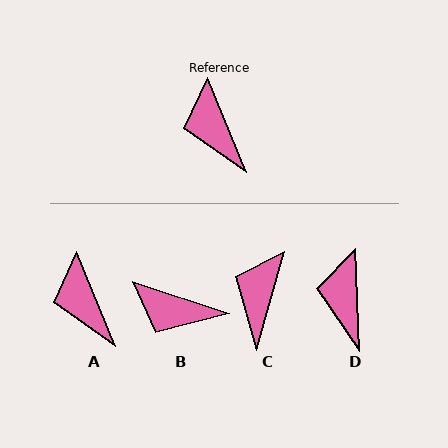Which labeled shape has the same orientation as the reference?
A.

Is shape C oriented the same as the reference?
No, it is off by about 39 degrees.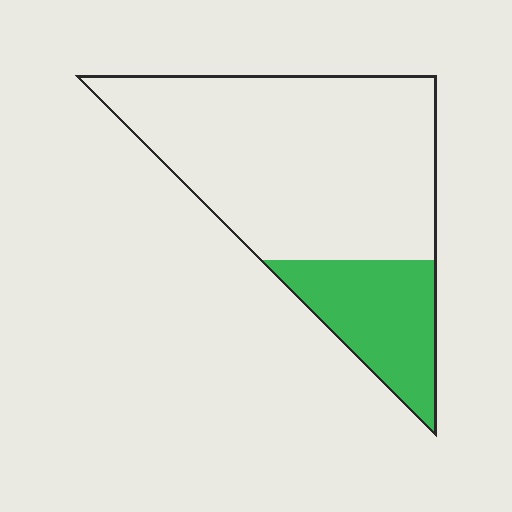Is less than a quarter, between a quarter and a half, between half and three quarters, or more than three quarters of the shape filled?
Less than a quarter.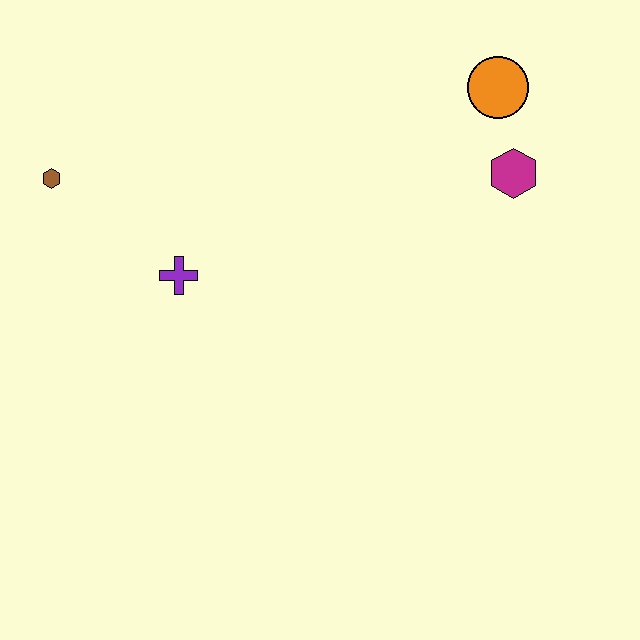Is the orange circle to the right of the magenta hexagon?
No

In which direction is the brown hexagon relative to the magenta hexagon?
The brown hexagon is to the left of the magenta hexagon.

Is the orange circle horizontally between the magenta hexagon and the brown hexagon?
Yes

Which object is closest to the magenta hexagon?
The orange circle is closest to the magenta hexagon.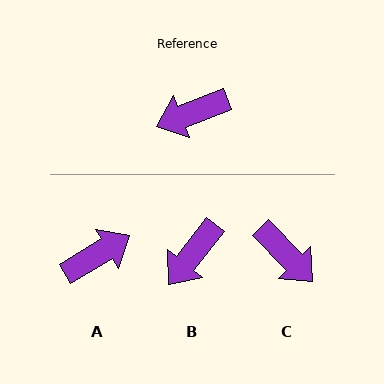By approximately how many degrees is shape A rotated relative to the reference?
Approximately 170 degrees clockwise.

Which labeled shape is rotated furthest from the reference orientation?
A, about 170 degrees away.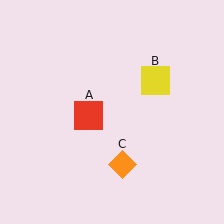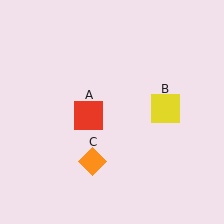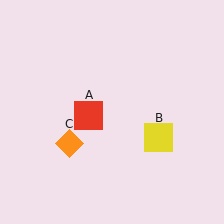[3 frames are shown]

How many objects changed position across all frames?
2 objects changed position: yellow square (object B), orange diamond (object C).